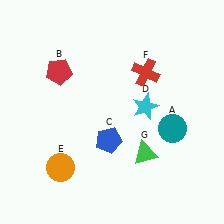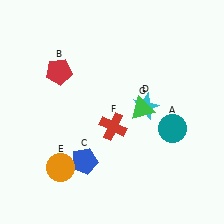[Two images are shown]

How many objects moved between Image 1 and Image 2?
3 objects moved between the two images.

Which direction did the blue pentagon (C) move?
The blue pentagon (C) moved left.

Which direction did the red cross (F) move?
The red cross (F) moved down.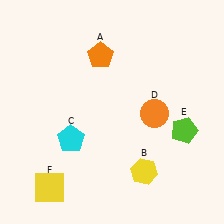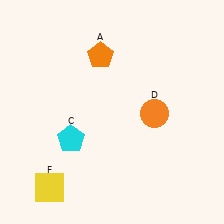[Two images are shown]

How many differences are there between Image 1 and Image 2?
There are 2 differences between the two images.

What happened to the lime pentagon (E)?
The lime pentagon (E) was removed in Image 2. It was in the bottom-right area of Image 1.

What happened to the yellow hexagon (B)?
The yellow hexagon (B) was removed in Image 2. It was in the bottom-right area of Image 1.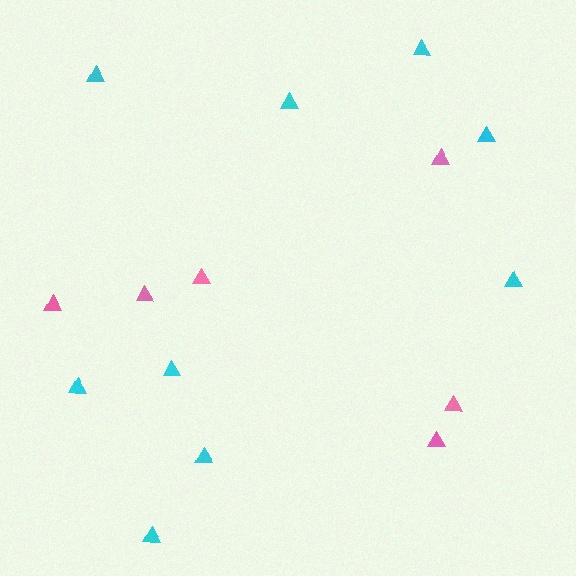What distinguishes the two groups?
There are 2 groups: one group of cyan triangles (9) and one group of pink triangles (6).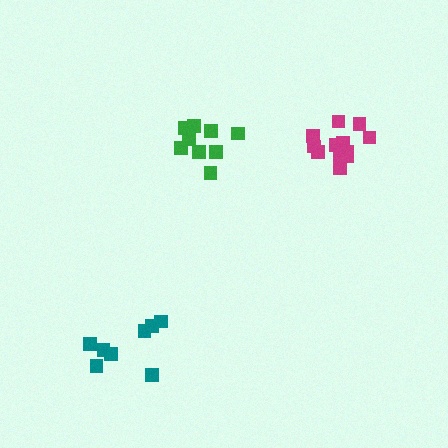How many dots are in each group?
Group 1: 14 dots, Group 2: 8 dots, Group 3: 9 dots (31 total).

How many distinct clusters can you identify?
There are 3 distinct clusters.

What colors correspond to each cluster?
The clusters are colored: magenta, teal, green.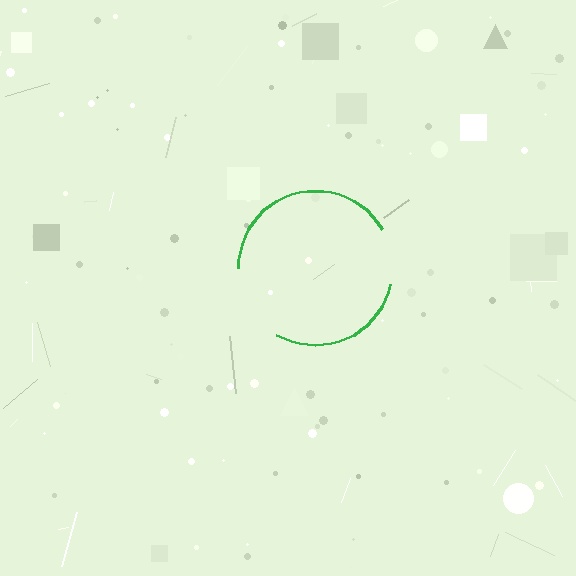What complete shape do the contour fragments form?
The contour fragments form a circle.